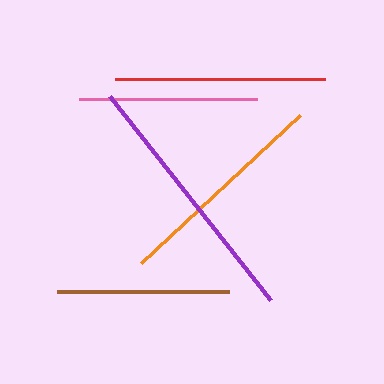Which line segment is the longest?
The purple line is the longest at approximately 260 pixels.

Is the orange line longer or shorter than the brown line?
The orange line is longer than the brown line.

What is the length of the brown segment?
The brown segment is approximately 172 pixels long.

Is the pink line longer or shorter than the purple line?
The purple line is longer than the pink line.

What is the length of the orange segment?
The orange segment is approximately 218 pixels long.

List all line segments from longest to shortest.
From longest to shortest: purple, orange, red, pink, brown.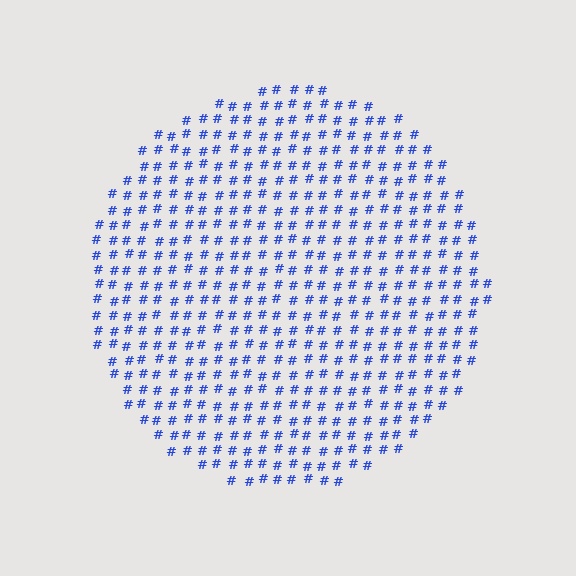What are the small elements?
The small elements are hash symbols.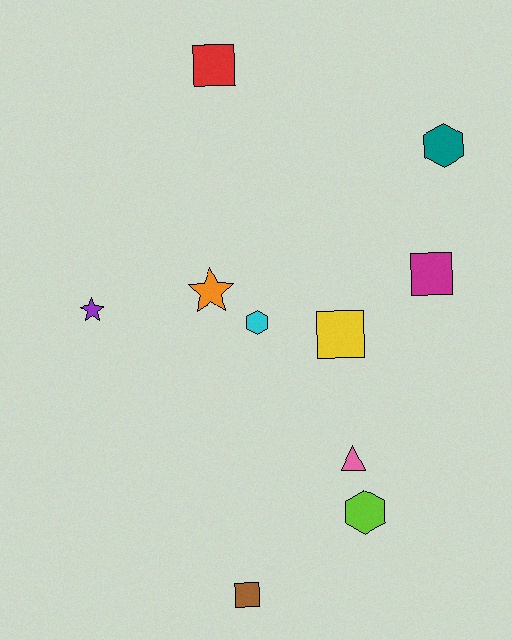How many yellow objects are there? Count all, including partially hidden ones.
There is 1 yellow object.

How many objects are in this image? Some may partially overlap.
There are 10 objects.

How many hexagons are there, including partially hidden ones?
There are 3 hexagons.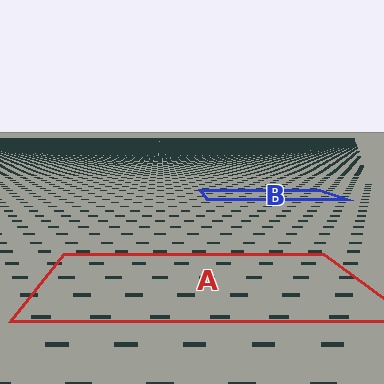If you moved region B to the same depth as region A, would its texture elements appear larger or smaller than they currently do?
They would appear larger. At a closer depth, the same texture elements are projected at a bigger on-screen size.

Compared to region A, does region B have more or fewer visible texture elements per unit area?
Region B has more texture elements per unit area — they are packed more densely because it is farther away.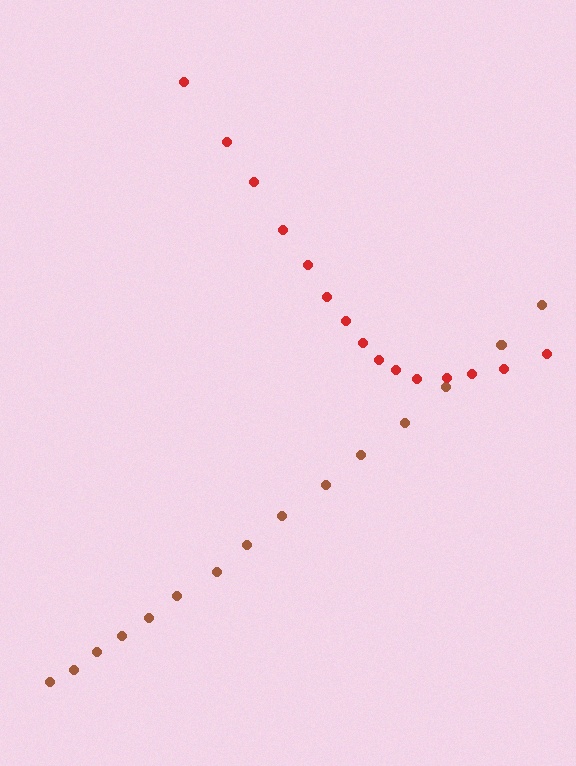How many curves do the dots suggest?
There are 2 distinct paths.